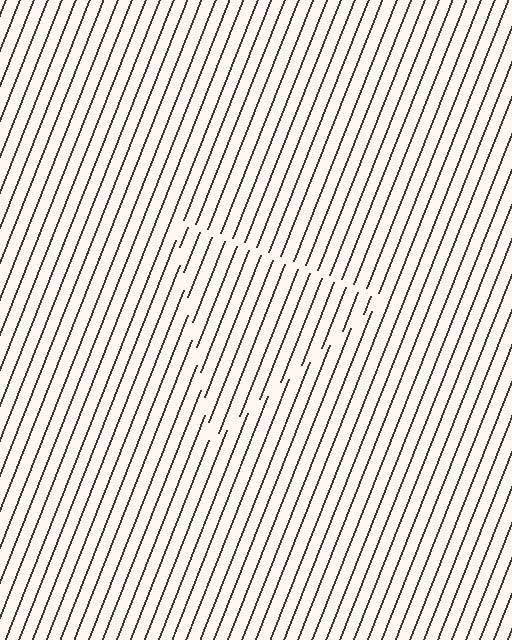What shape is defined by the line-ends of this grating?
An illusory triangle. The interior of the shape contains the same grating, shifted by half a period — the contour is defined by the phase discontinuity where line-ends from the inner and outer gratings abut.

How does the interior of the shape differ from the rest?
The interior of the shape contains the same grating, shifted by half a period — the contour is defined by the phase discontinuity where line-ends from the inner and outer gratings abut.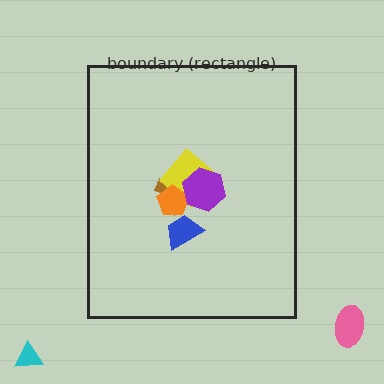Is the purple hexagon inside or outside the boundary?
Inside.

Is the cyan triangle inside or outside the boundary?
Outside.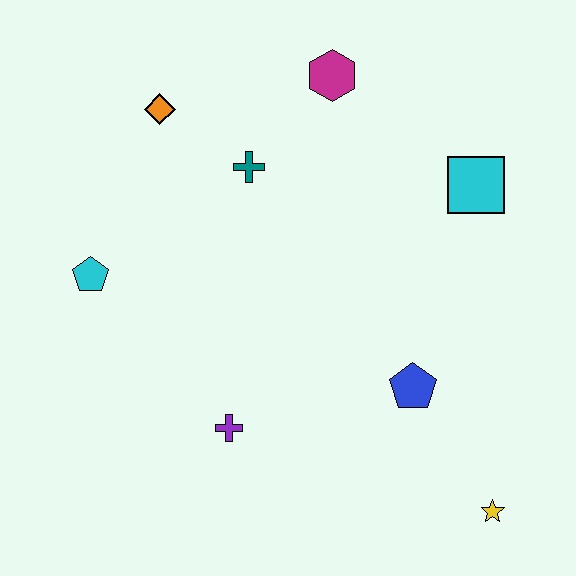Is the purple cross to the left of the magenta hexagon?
Yes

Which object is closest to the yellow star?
The blue pentagon is closest to the yellow star.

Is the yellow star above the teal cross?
No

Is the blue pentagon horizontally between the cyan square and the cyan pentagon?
Yes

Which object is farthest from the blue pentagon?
The orange diamond is farthest from the blue pentagon.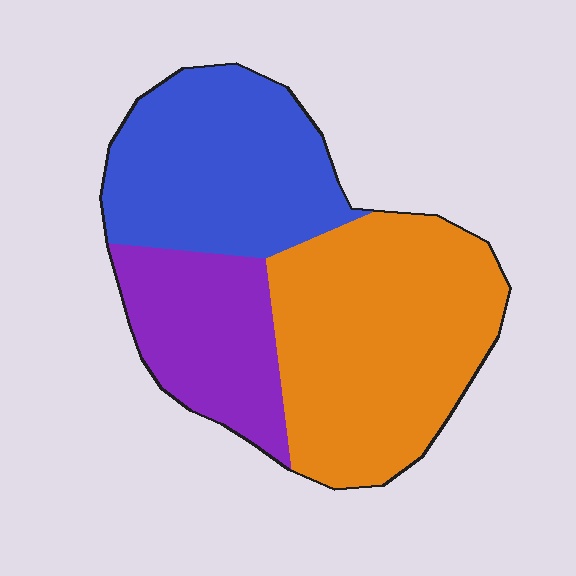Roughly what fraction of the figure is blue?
Blue covers 33% of the figure.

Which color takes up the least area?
Purple, at roughly 20%.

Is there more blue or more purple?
Blue.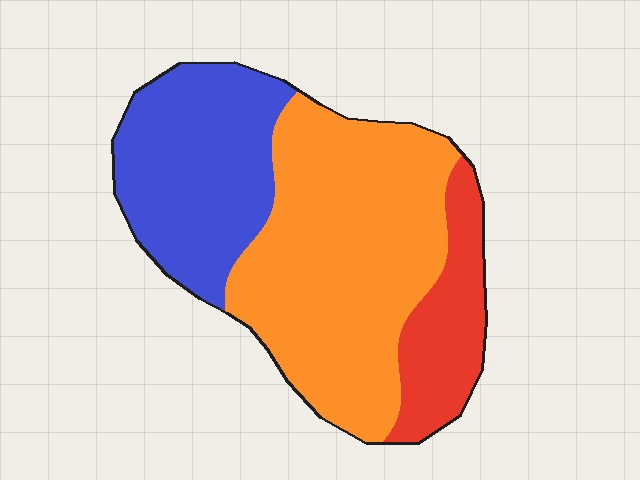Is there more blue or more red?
Blue.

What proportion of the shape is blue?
Blue covers roughly 30% of the shape.